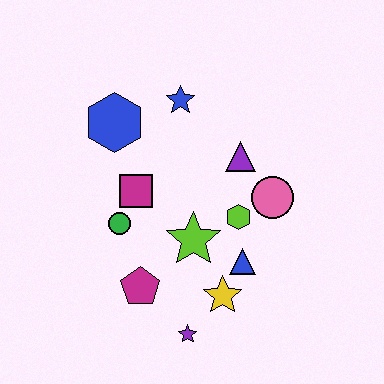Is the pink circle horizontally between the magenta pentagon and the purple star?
No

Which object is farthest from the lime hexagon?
The blue hexagon is farthest from the lime hexagon.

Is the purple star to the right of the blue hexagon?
Yes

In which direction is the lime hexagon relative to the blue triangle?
The lime hexagon is above the blue triangle.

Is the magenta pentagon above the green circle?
No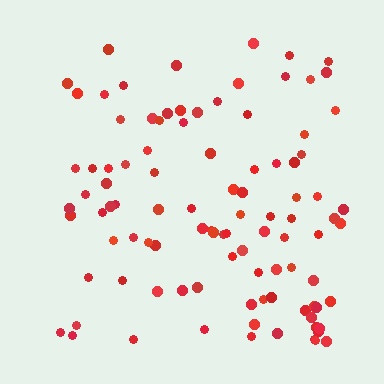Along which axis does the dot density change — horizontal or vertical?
Horizontal.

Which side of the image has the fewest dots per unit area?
The left.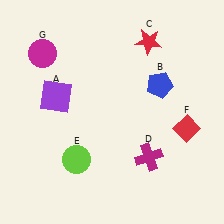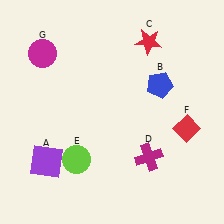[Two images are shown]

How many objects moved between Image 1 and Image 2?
1 object moved between the two images.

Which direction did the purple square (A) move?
The purple square (A) moved down.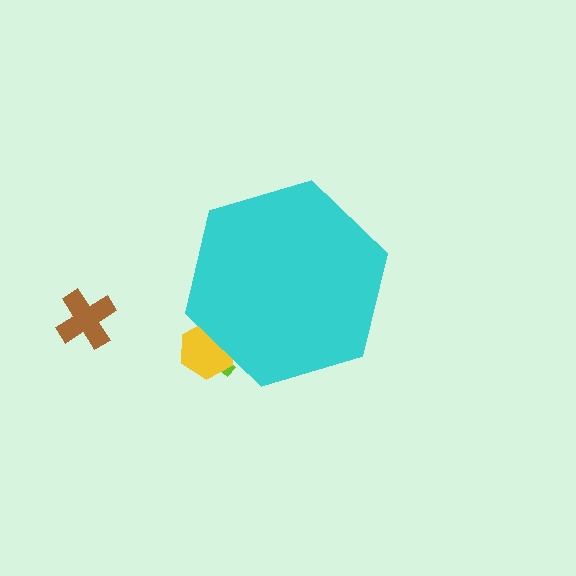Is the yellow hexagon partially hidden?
Yes, the yellow hexagon is partially hidden behind the cyan hexagon.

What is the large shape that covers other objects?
A cyan hexagon.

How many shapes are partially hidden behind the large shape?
2 shapes are partially hidden.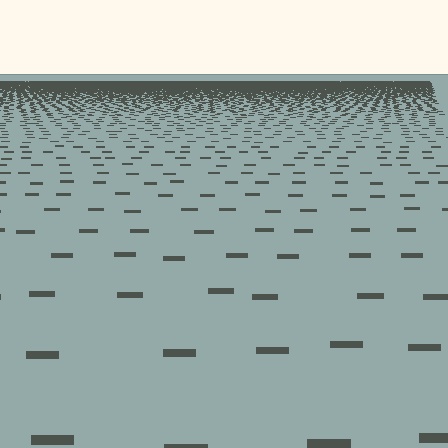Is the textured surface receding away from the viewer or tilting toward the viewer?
The surface is receding away from the viewer. Texture elements get smaller and denser toward the top.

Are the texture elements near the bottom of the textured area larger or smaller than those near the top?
Larger. Near the bottom, elements are closer to the viewer and appear at a bigger on-screen size.